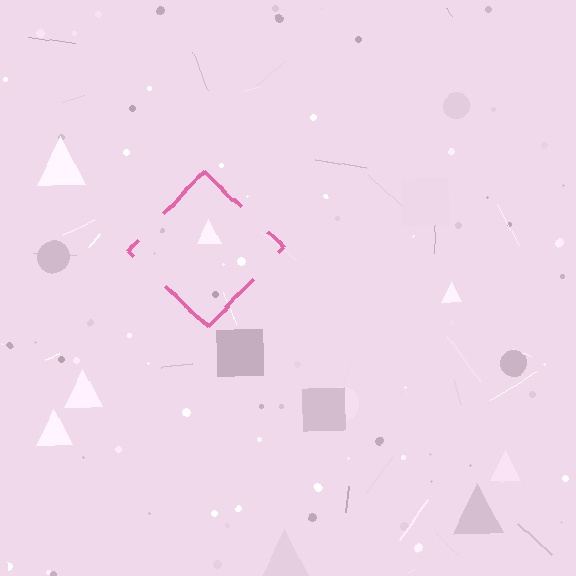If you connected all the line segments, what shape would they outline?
They would outline a diamond.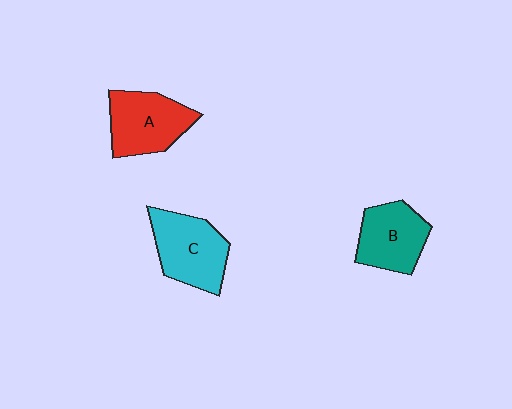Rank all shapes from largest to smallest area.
From largest to smallest: C (cyan), A (red), B (teal).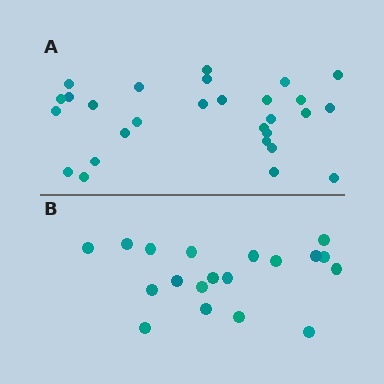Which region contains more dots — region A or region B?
Region A (the top region) has more dots.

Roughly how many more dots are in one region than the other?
Region A has roughly 8 or so more dots than region B.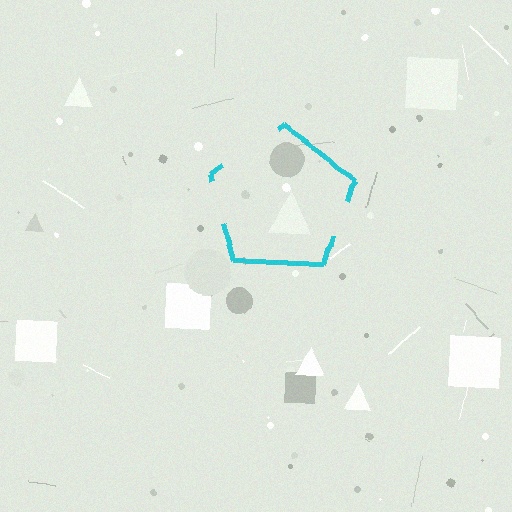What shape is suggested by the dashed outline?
The dashed outline suggests a pentagon.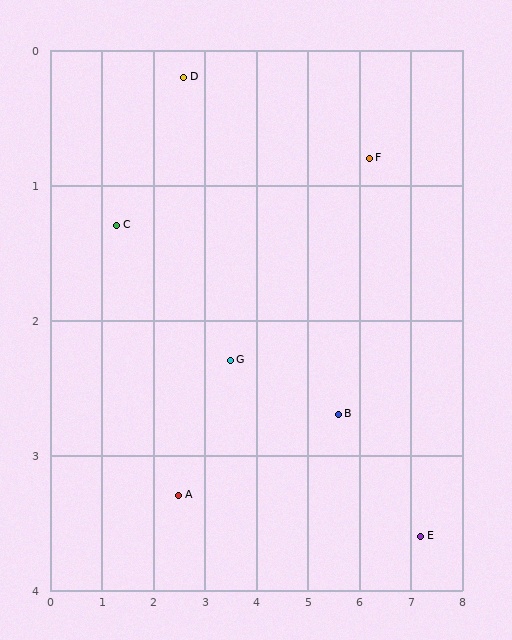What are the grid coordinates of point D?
Point D is at approximately (2.6, 0.2).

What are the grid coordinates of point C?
Point C is at approximately (1.3, 1.3).